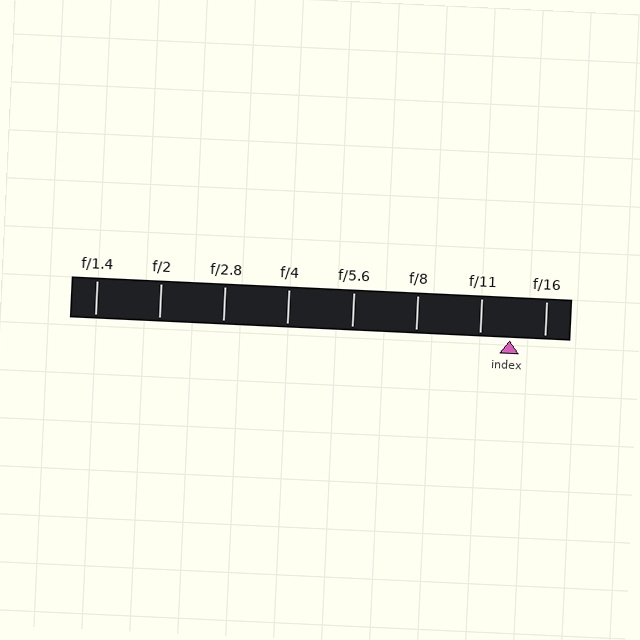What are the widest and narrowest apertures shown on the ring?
The widest aperture shown is f/1.4 and the narrowest is f/16.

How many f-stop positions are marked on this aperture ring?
There are 8 f-stop positions marked.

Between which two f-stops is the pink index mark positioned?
The index mark is between f/11 and f/16.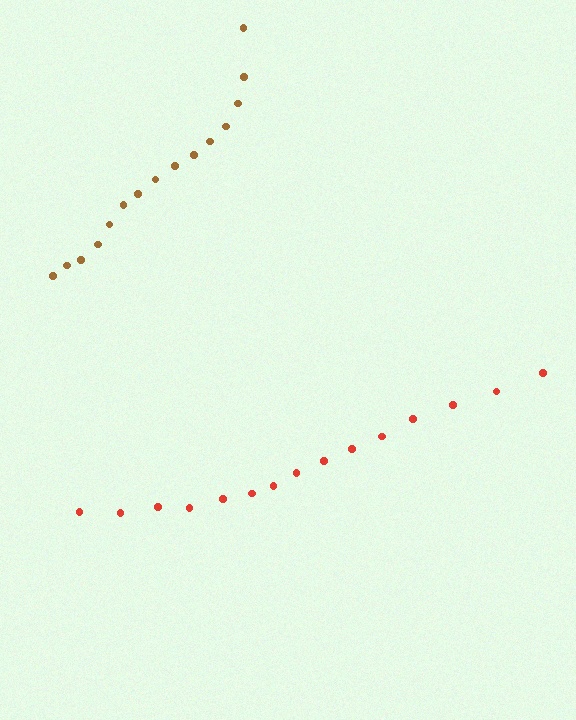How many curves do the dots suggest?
There are 2 distinct paths.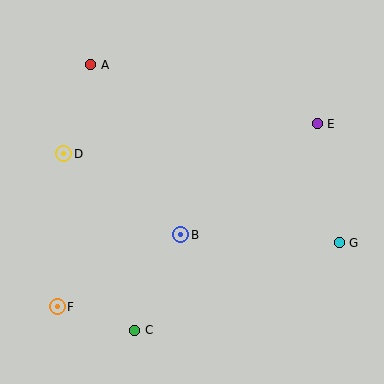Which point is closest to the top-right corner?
Point E is closest to the top-right corner.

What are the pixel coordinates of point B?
Point B is at (180, 235).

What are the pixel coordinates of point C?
Point C is at (135, 330).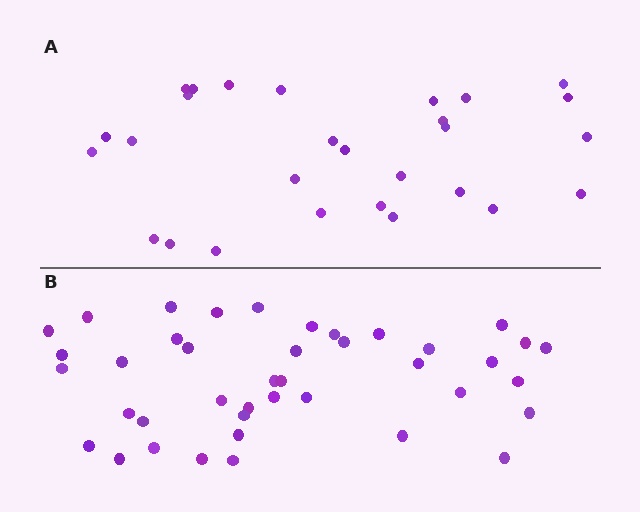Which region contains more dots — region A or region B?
Region B (the bottom region) has more dots.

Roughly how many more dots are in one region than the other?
Region B has approximately 15 more dots than region A.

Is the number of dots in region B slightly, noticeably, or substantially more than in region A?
Region B has substantially more. The ratio is roughly 1.5 to 1.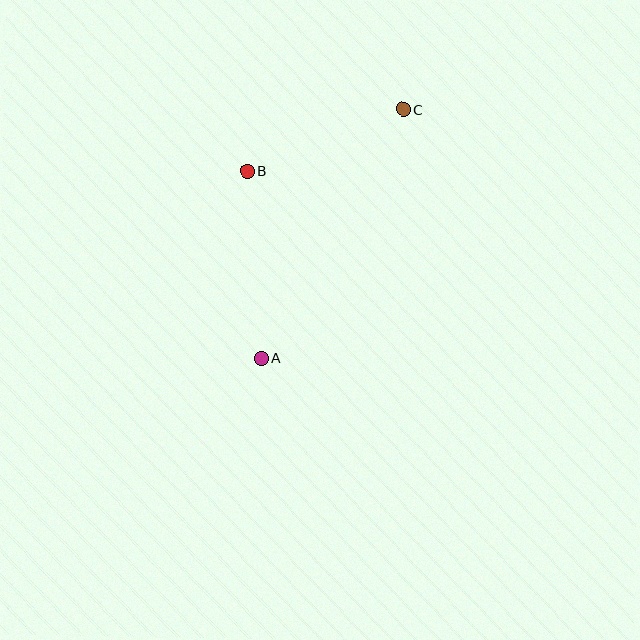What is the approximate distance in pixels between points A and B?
The distance between A and B is approximately 188 pixels.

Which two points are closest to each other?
Points B and C are closest to each other.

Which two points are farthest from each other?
Points A and C are farthest from each other.